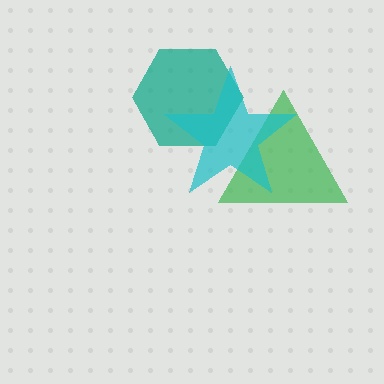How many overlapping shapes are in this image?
There are 3 overlapping shapes in the image.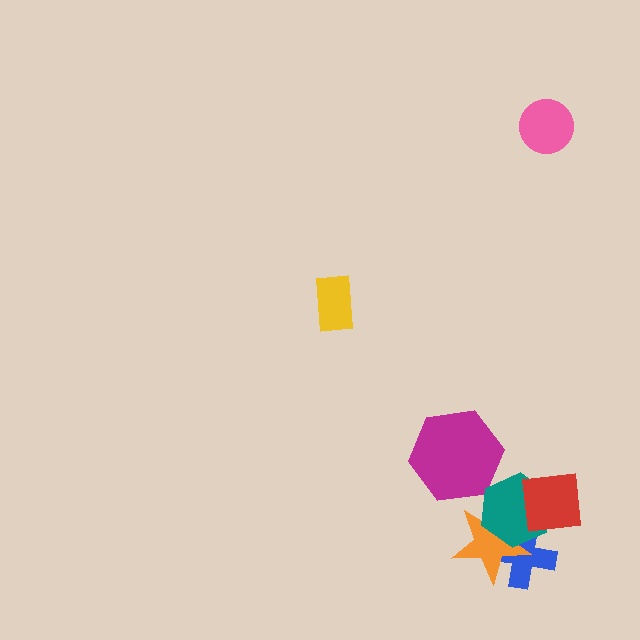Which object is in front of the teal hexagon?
The red square is in front of the teal hexagon.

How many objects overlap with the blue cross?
3 objects overlap with the blue cross.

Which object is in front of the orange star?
The teal hexagon is in front of the orange star.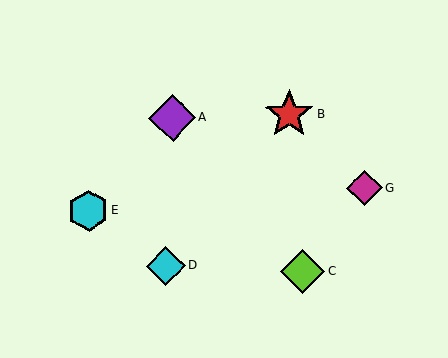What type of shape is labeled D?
Shape D is a cyan diamond.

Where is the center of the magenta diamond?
The center of the magenta diamond is at (364, 188).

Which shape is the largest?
The red star (labeled B) is the largest.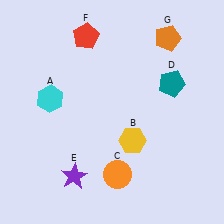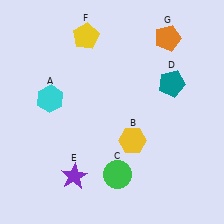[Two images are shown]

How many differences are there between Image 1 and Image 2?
There are 2 differences between the two images.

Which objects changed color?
C changed from orange to green. F changed from red to yellow.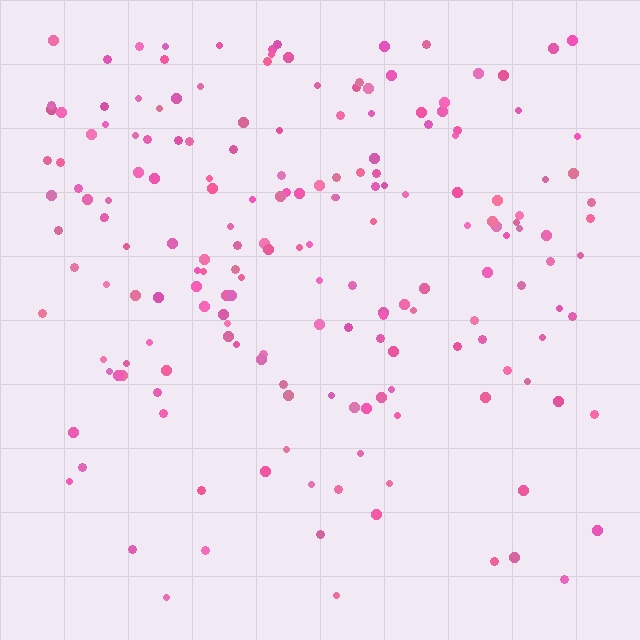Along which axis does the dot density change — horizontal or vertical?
Vertical.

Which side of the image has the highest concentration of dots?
The top.